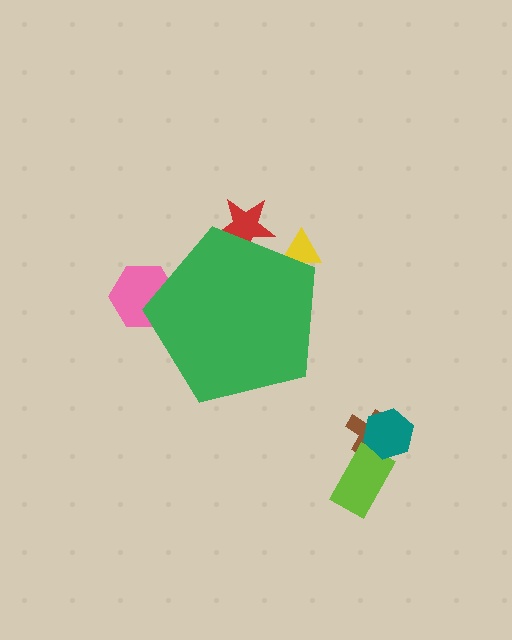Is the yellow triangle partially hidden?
Yes, the yellow triangle is partially hidden behind the green pentagon.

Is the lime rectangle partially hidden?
No, the lime rectangle is fully visible.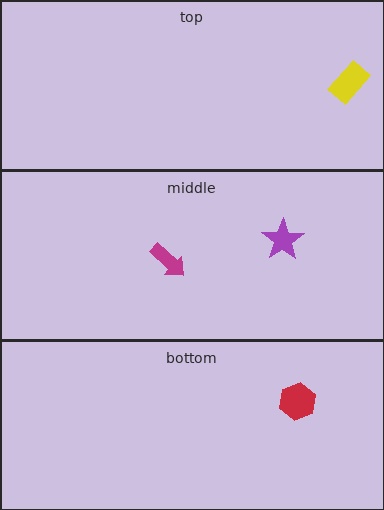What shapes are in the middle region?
The magenta arrow, the purple star.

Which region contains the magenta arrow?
The middle region.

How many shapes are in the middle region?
2.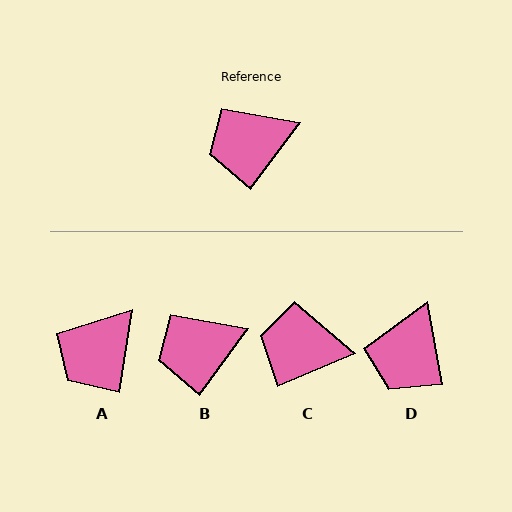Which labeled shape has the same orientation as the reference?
B.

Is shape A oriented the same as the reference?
No, it is off by about 27 degrees.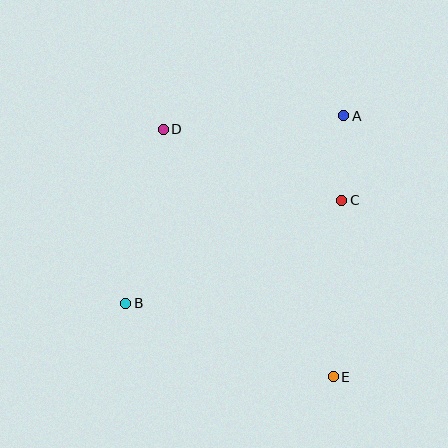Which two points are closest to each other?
Points A and C are closest to each other.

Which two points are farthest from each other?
Points D and E are farthest from each other.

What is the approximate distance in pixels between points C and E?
The distance between C and E is approximately 177 pixels.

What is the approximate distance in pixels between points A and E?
The distance between A and E is approximately 261 pixels.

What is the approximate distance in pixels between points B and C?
The distance between B and C is approximately 239 pixels.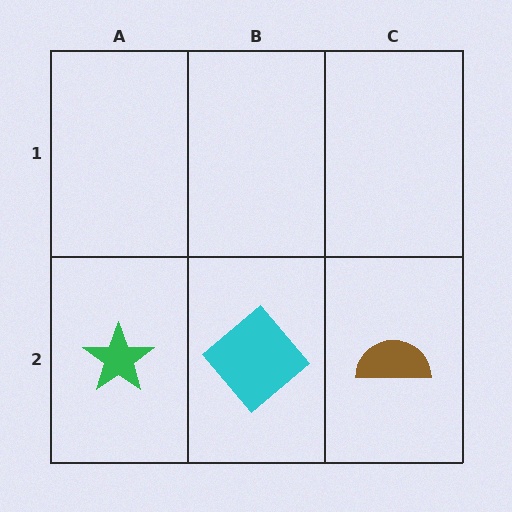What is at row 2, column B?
A cyan diamond.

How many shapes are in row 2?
3 shapes.